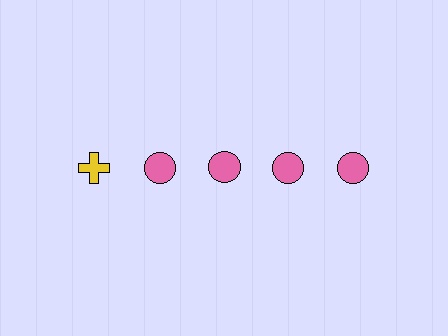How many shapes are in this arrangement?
There are 5 shapes arranged in a grid pattern.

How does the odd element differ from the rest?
It differs in both color (yellow instead of pink) and shape (cross instead of circle).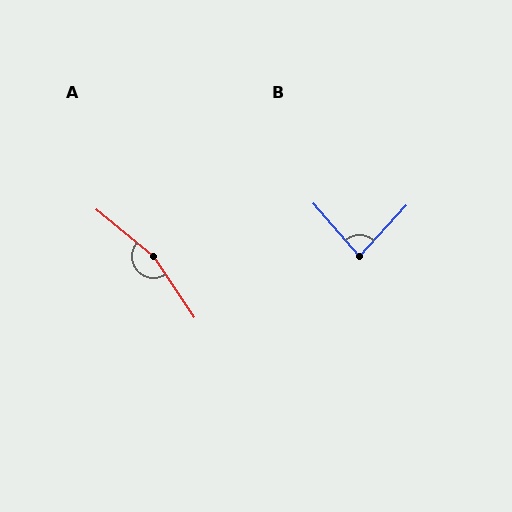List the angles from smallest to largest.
B (84°), A (163°).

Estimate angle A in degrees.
Approximately 163 degrees.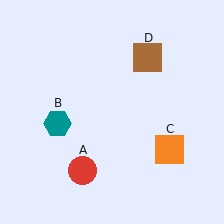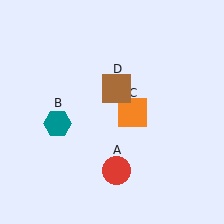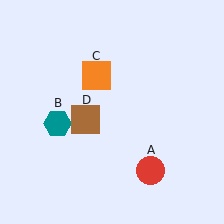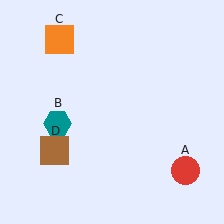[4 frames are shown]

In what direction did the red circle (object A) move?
The red circle (object A) moved right.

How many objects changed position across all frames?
3 objects changed position: red circle (object A), orange square (object C), brown square (object D).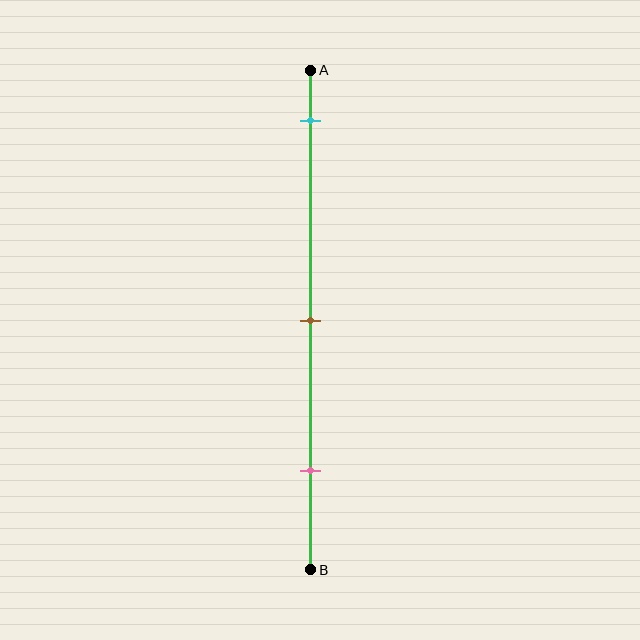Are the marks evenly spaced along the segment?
Yes, the marks are approximately evenly spaced.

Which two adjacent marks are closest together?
The brown and pink marks are the closest adjacent pair.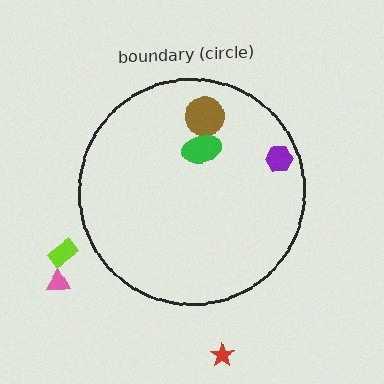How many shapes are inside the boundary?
3 inside, 3 outside.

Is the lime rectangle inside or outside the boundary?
Outside.